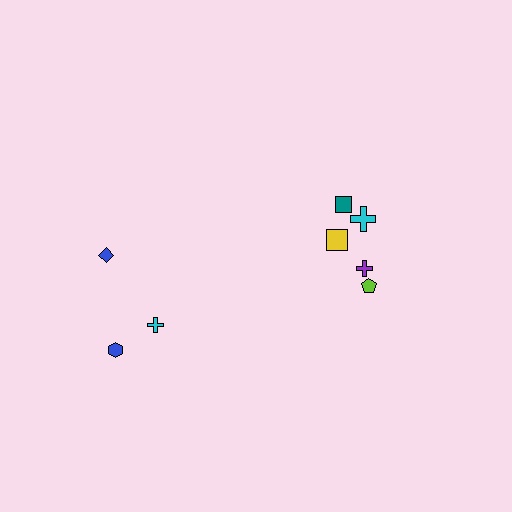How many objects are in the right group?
There are 5 objects.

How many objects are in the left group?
There are 3 objects.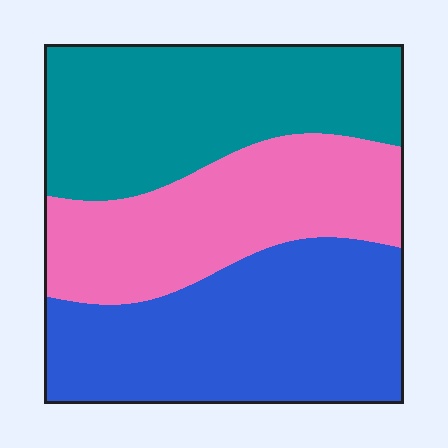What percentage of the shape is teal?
Teal covers 33% of the shape.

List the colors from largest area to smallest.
From largest to smallest: blue, teal, pink.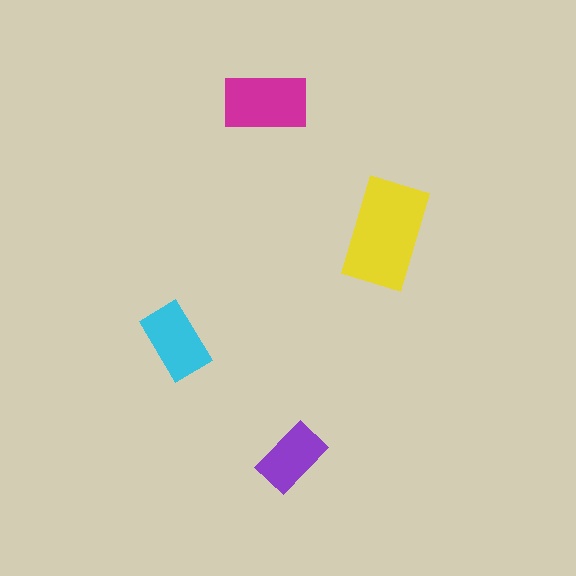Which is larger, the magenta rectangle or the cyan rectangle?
The magenta one.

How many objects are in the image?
There are 4 objects in the image.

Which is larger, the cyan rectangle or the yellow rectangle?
The yellow one.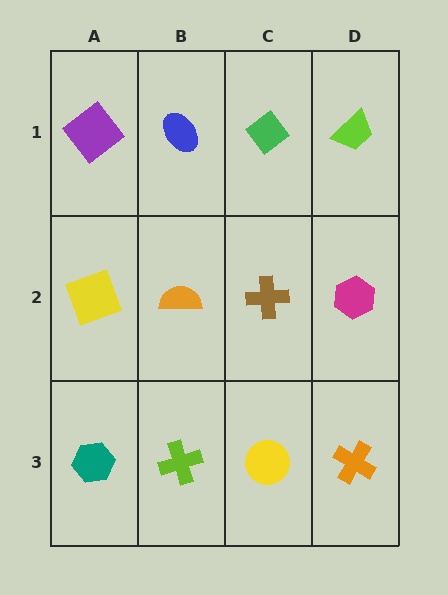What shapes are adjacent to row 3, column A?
A yellow square (row 2, column A), a lime cross (row 3, column B).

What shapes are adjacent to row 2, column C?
A green diamond (row 1, column C), a yellow circle (row 3, column C), an orange semicircle (row 2, column B), a magenta hexagon (row 2, column D).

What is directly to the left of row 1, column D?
A green diamond.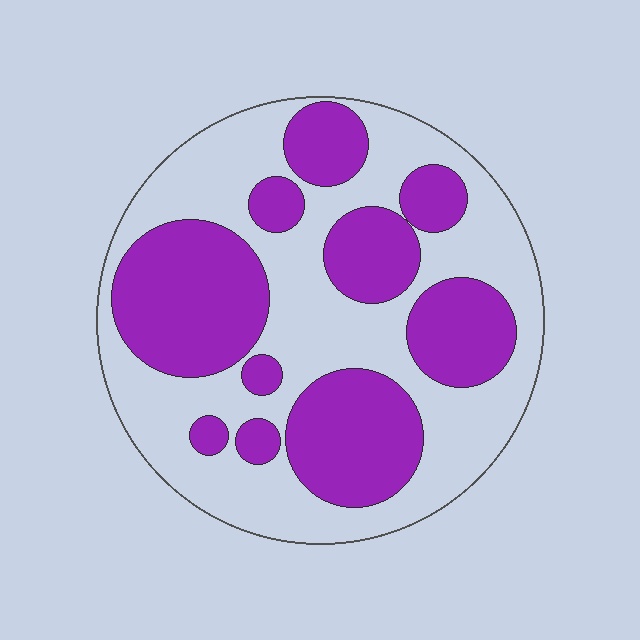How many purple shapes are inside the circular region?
10.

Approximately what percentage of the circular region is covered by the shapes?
Approximately 45%.